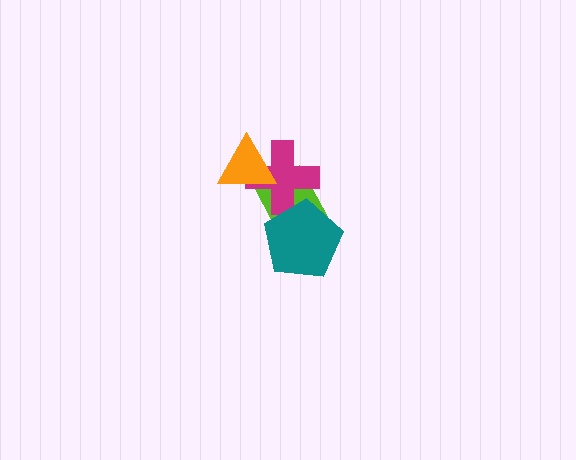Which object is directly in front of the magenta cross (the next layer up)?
The orange triangle is directly in front of the magenta cross.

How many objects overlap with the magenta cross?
3 objects overlap with the magenta cross.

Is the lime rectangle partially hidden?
Yes, it is partially covered by another shape.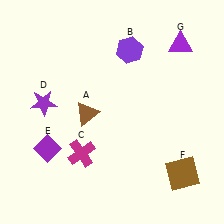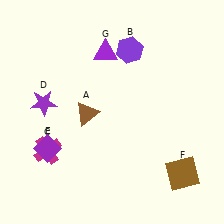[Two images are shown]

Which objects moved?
The objects that moved are: the magenta cross (C), the purple triangle (G).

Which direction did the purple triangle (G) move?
The purple triangle (G) moved left.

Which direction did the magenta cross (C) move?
The magenta cross (C) moved left.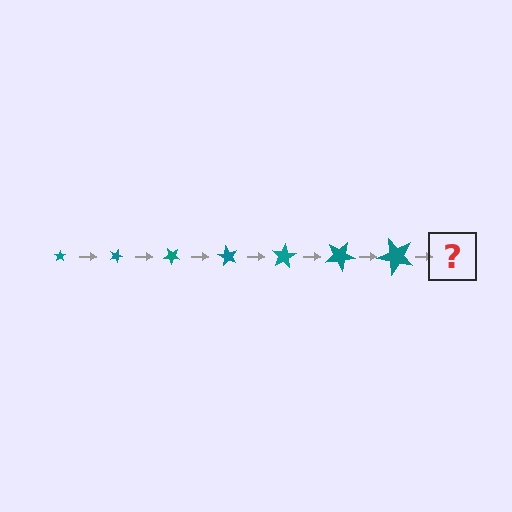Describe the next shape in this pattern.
It should be a star, larger than the previous one and rotated 140 degrees from the start.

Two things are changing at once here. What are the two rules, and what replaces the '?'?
The two rules are that the star grows larger each step and it rotates 20 degrees each step. The '?' should be a star, larger than the previous one and rotated 140 degrees from the start.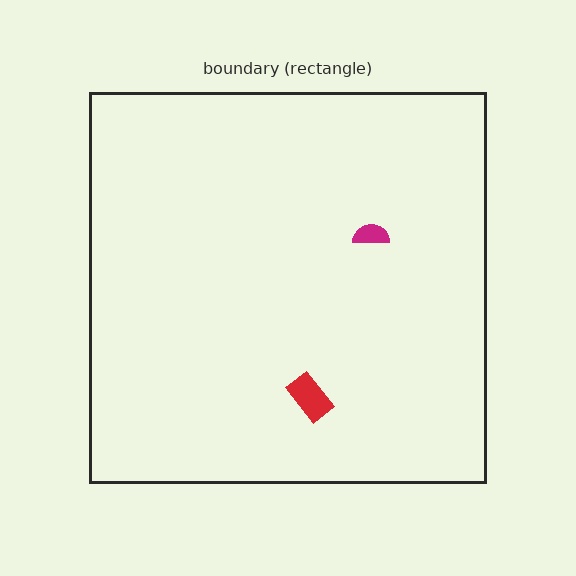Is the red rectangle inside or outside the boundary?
Inside.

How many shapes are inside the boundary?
2 inside, 0 outside.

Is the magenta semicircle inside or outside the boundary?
Inside.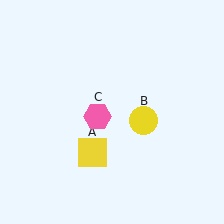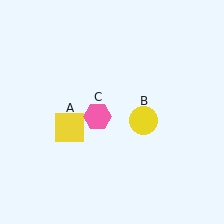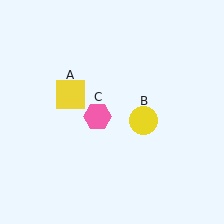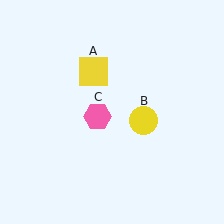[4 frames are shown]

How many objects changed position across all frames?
1 object changed position: yellow square (object A).